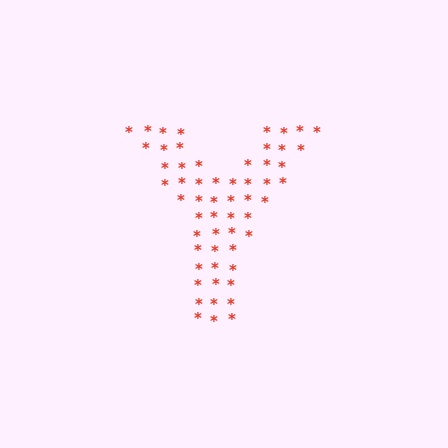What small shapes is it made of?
It is made of small asterisks.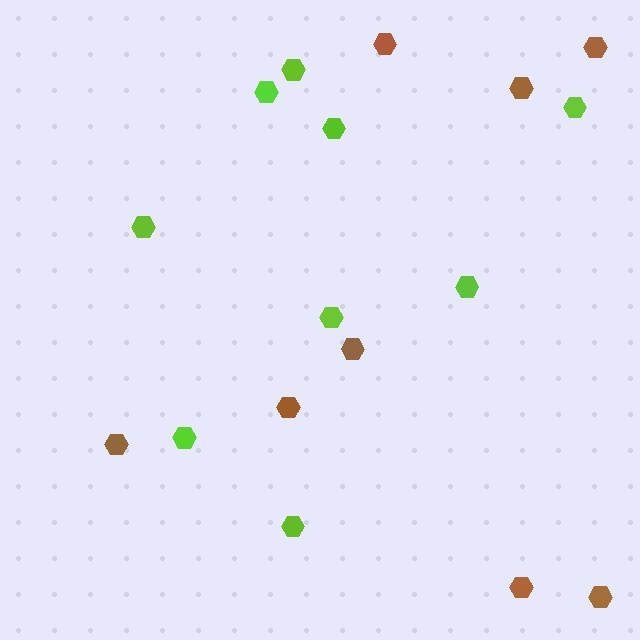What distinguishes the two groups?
There are 2 groups: one group of brown hexagons (8) and one group of lime hexagons (9).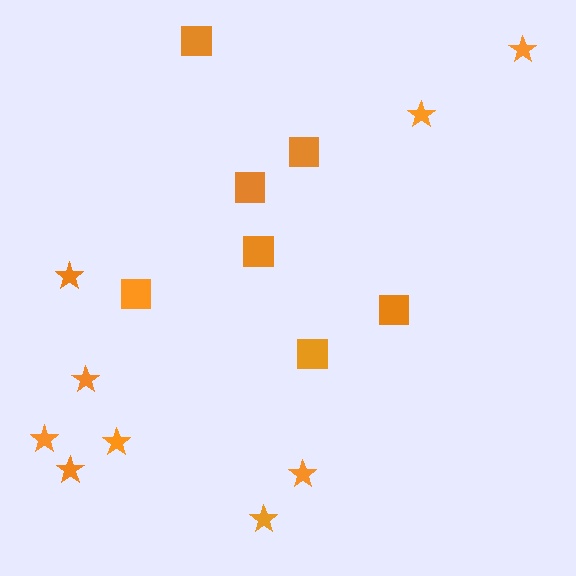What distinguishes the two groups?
There are 2 groups: one group of stars (9) and one group of squares (7).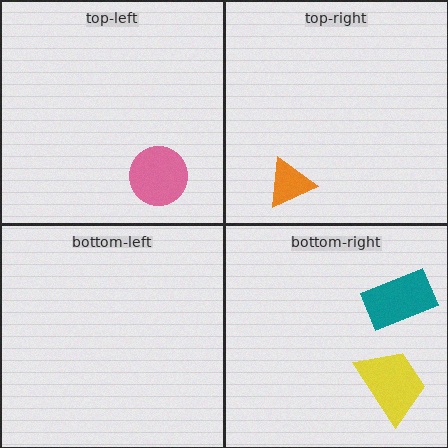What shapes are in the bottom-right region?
The teal rectangle, the yellow trapezoid.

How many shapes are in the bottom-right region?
2.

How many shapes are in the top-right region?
1.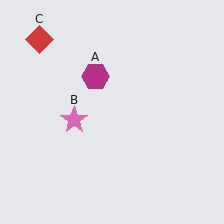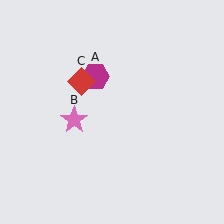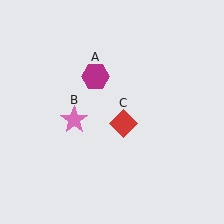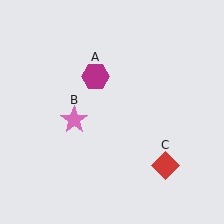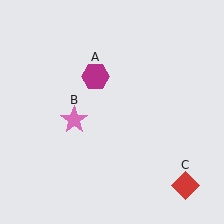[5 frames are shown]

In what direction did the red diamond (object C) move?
The red diamond (object C) moved down and to the right.